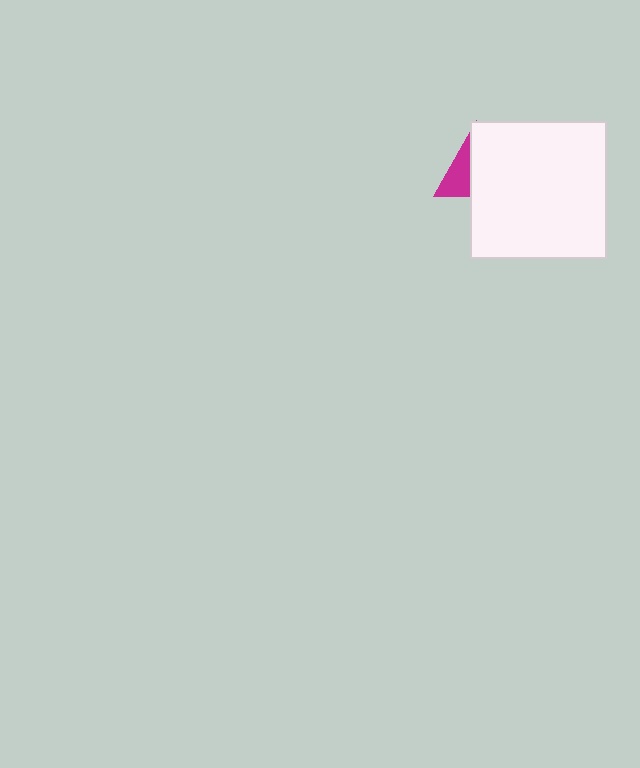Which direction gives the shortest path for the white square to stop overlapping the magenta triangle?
Moving right gives the shortest separation.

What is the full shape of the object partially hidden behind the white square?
The partially hidden object is a magenta triangle.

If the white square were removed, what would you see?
You would see the complete magenta triangle.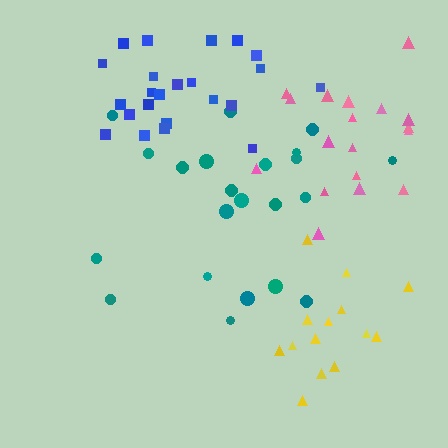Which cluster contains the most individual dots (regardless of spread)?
Blue (23).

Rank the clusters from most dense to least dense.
yellow, pink, teal, blue.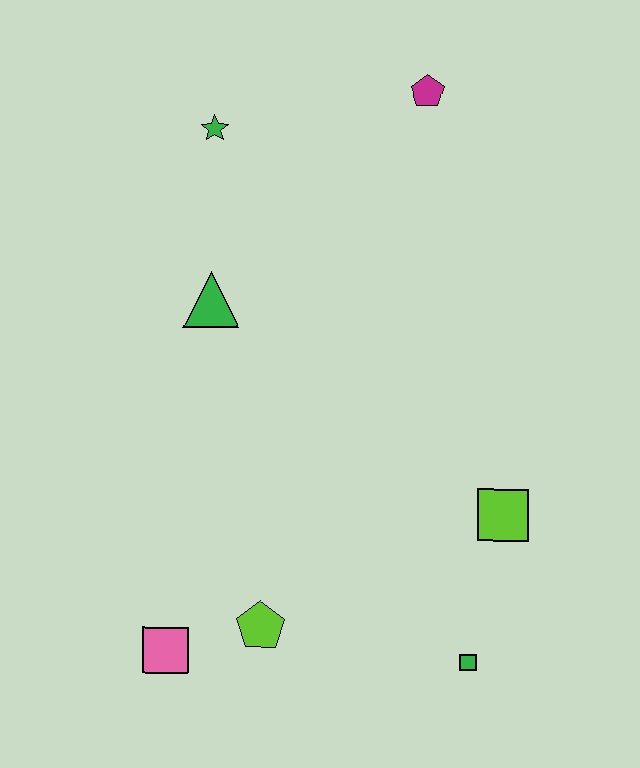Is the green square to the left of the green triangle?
No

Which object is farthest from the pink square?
The magenta pentagon is farthest from the pink square.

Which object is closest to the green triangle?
The green star is closest to the green triangle.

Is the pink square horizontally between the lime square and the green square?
No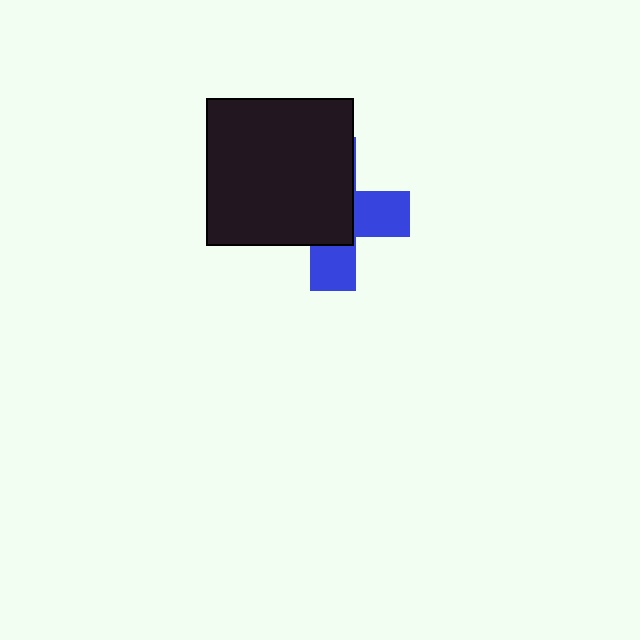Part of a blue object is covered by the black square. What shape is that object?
It is a cross.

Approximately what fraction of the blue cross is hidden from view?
Roughly 60% of the blue cross is hidden behind the black square.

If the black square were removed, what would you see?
You would see the complete blue cross.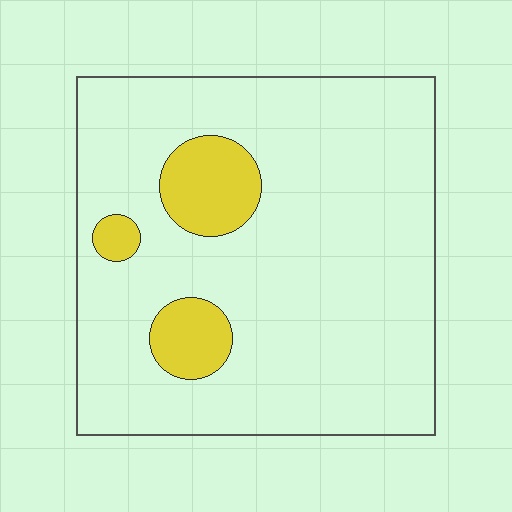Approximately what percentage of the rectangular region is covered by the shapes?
Approximately 10%.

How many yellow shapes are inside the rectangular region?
3.